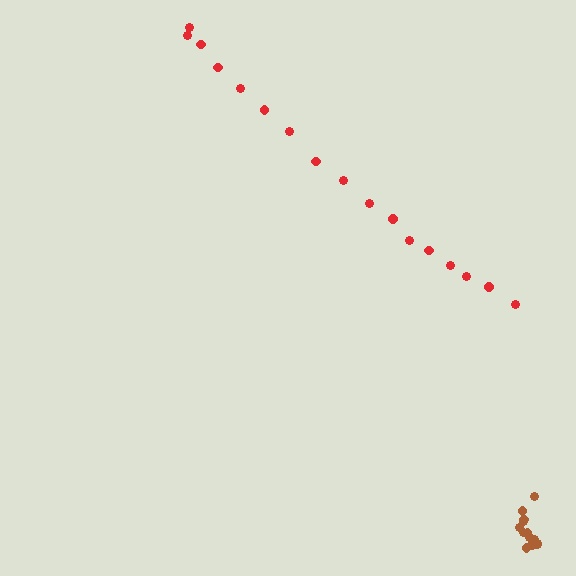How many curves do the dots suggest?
There are 2 distinct paths.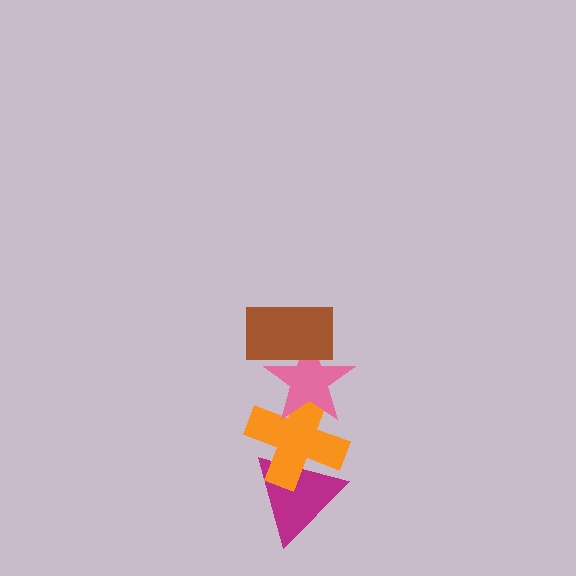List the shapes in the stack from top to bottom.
From top to bottom: the brown rectangle, the pink star, the orange cross, the magenta triangle.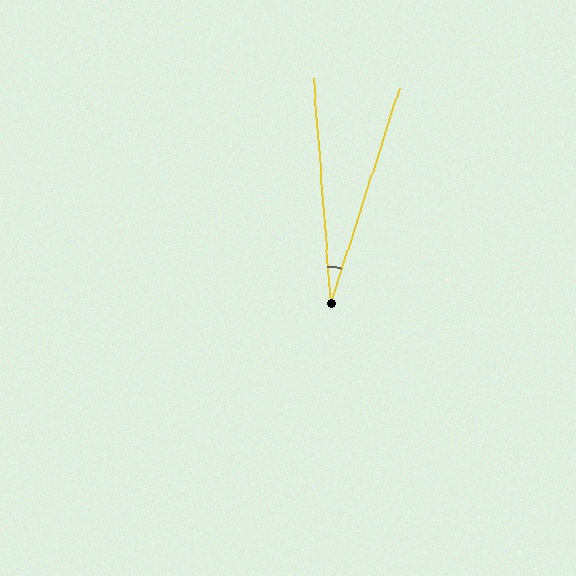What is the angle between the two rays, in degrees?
Approximately 22 degrees.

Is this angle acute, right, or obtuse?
It is acute.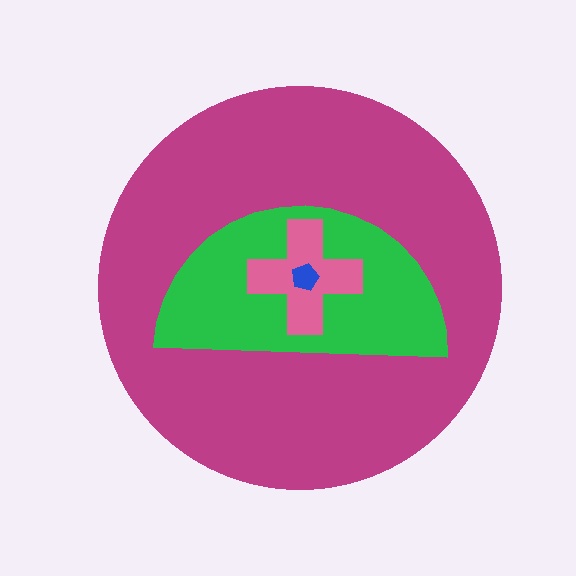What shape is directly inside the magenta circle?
The green semicircle.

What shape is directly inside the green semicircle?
The pink cross.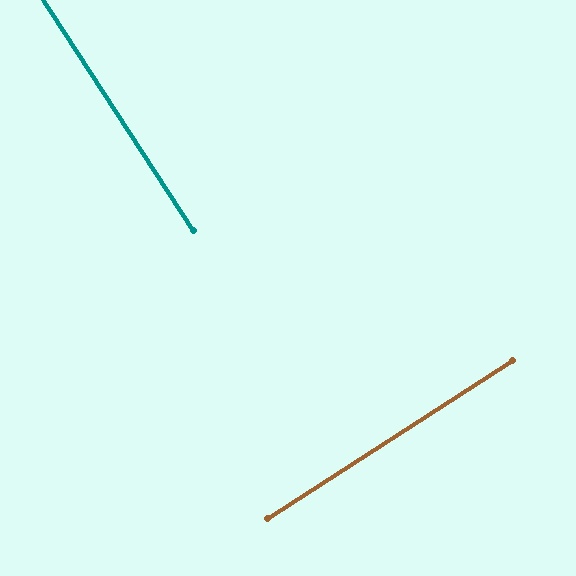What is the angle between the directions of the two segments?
Approximately 90 degrees.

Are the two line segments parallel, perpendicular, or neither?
Perpendicular — they meet at approximately 90°.